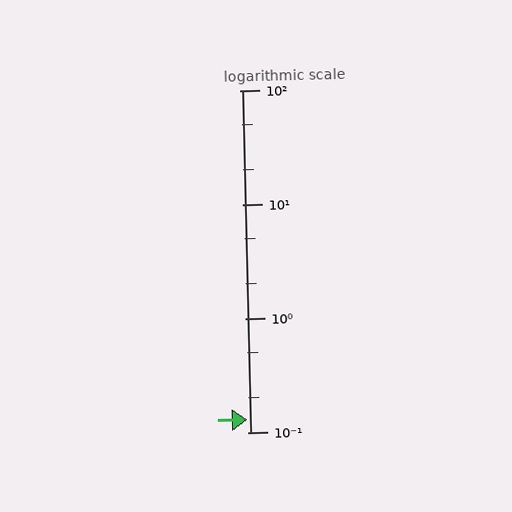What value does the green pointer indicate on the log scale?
The pointer indicates approximately 0.13.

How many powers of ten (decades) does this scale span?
The scale spans 3 decades, from 0.1 to 100.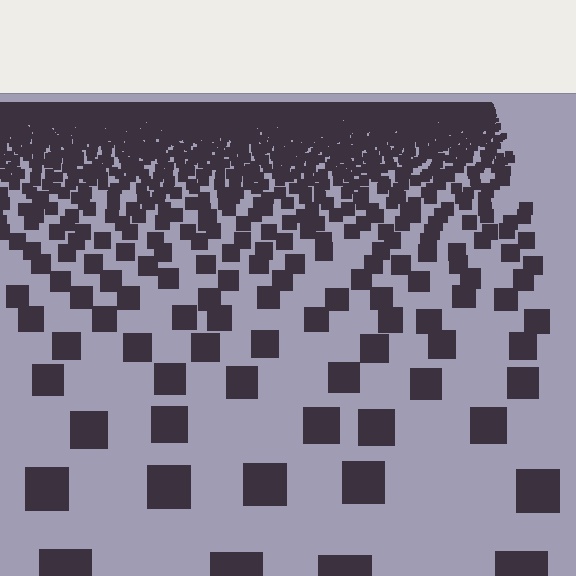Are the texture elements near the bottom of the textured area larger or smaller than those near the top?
Larger. Near the bottom, elements are closer to the viewer and appear at a bigger on-screen size.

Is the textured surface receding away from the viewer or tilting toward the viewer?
The surface is receding away from the viewer. Texture elements get smaller and denser toward the top.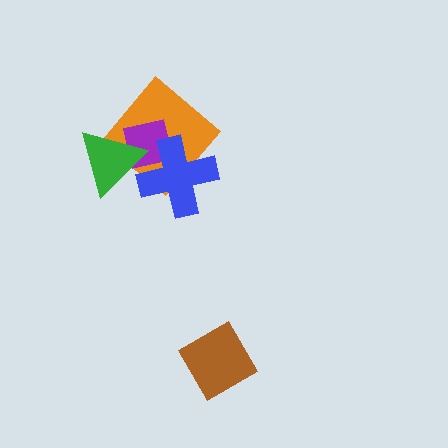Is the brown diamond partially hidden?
No, no other shape covers it.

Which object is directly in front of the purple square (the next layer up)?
The green triangle is directly in front of the purple square.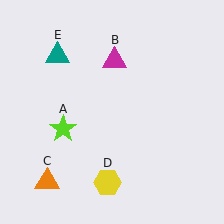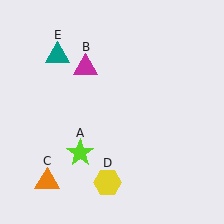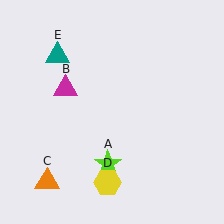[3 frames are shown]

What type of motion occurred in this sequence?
The lime star (object A), magenta triangle (object B) rotated counterclockwise around the center of the scene.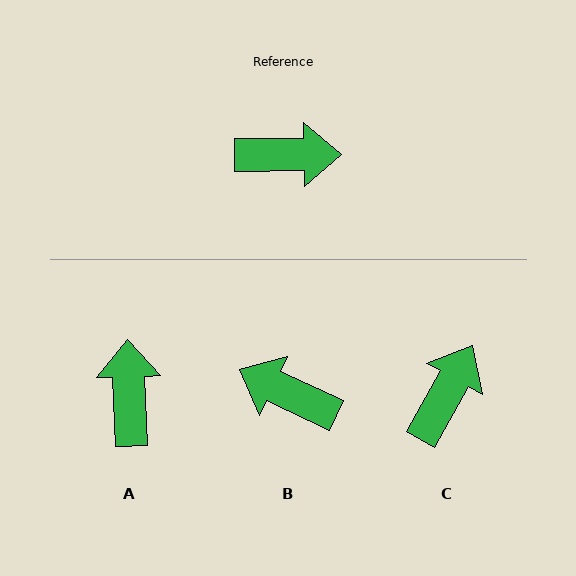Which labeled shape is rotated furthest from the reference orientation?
B, about 154 degrees away.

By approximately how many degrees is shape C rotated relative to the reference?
Approximately 61 degrees counter-clockwise.